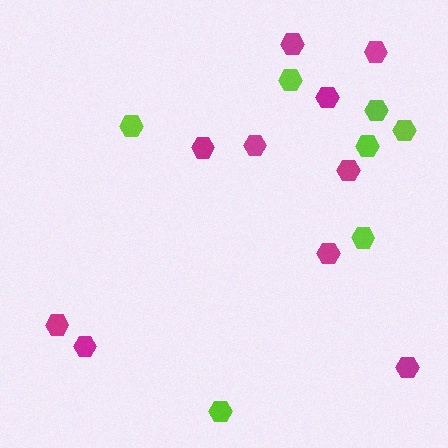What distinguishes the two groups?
There are 2 groups: one group of magenta hexagons (10) and one group of lime hexagons (7).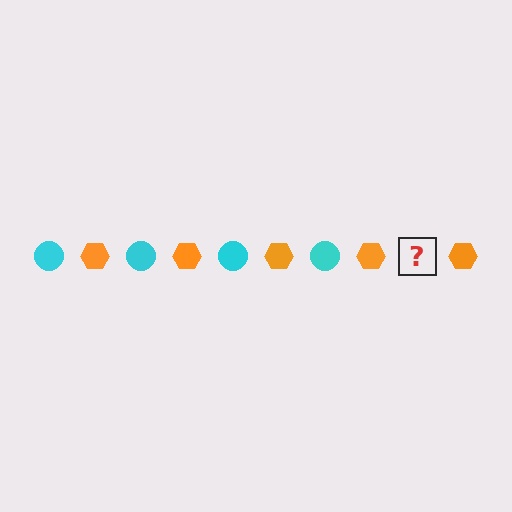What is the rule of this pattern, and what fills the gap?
The rule is that the pattern alternates between cyan circle and orange hexagon. The gap should be filled with a cyan circle.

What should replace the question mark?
The question mark should be replaced with a cyan circle.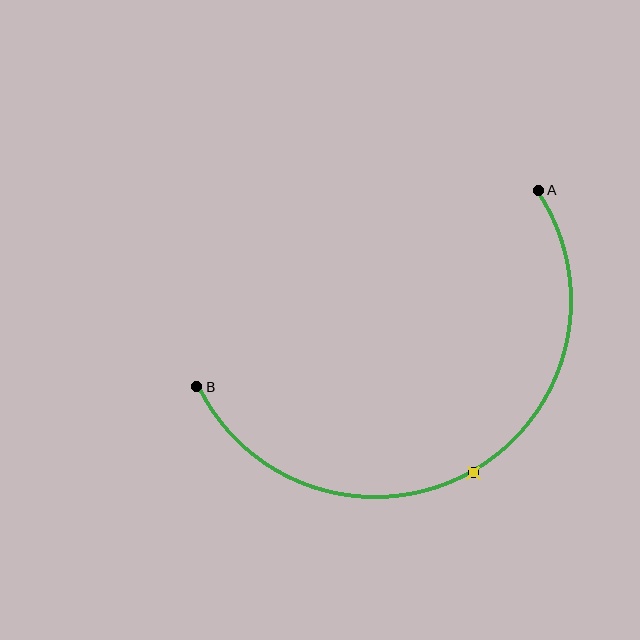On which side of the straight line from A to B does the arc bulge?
The arc bulges below the straight line connecting A and B.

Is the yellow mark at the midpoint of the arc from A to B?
Yes. The yellow mark lies on the arc at equal arc-length from both A and B — it is the arc midpoint.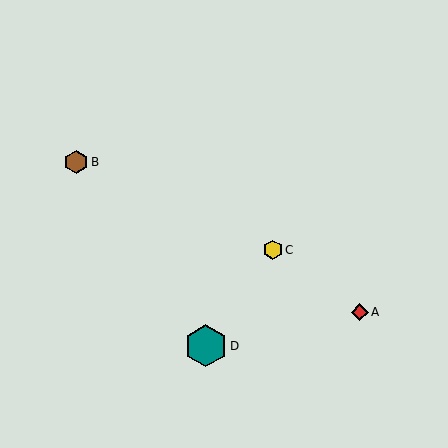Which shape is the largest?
The teal hexagon (labeled D) is the largest.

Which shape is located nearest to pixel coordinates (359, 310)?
The red diamond (labeled A) at (360, 312) is nearest to that location.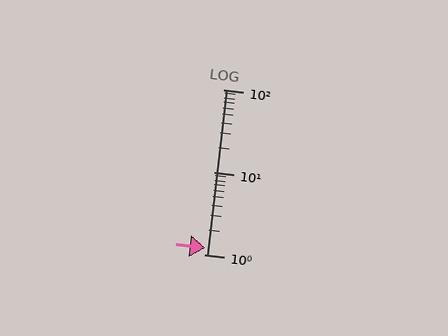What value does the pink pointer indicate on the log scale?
The pointer indicates approximately 1.2.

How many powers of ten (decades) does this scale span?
The scale spans 2 decades, from 1 to 100.